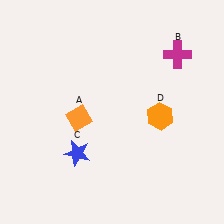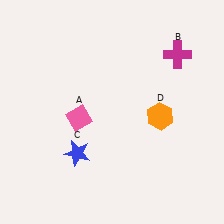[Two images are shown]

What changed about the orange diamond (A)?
In Image 1, A is orange. In Image 2, it changed to pink.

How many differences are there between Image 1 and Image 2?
There is 1 difference between the two images.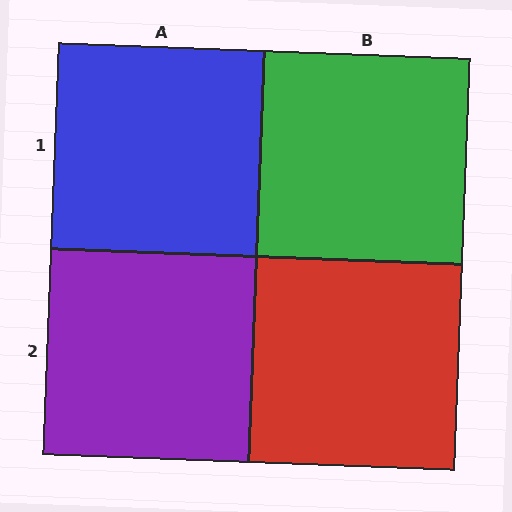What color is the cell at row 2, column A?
Purple.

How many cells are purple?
1 cell is purple.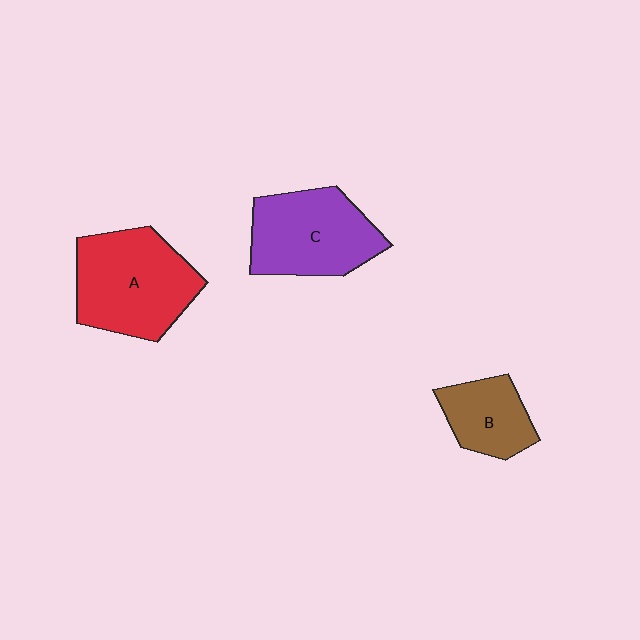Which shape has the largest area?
Shape A (red).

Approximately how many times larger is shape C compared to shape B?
Approximately 1.6 times.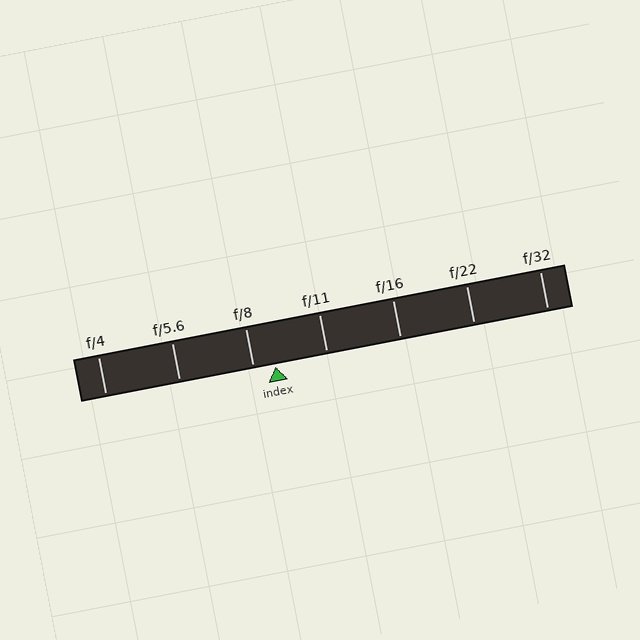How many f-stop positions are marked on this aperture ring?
There are 7 f-stop positions marked.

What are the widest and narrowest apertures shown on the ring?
The widest aperture shown is f/4 and the narrowest is f/32.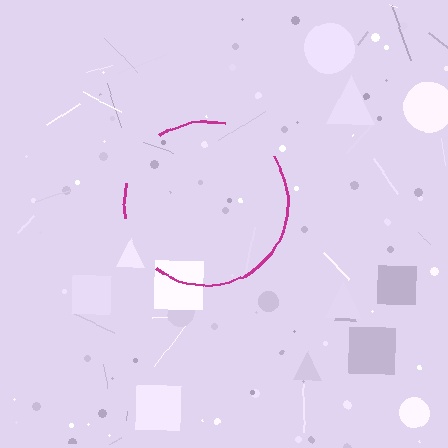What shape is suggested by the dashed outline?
The dashed outline suggests a circle.